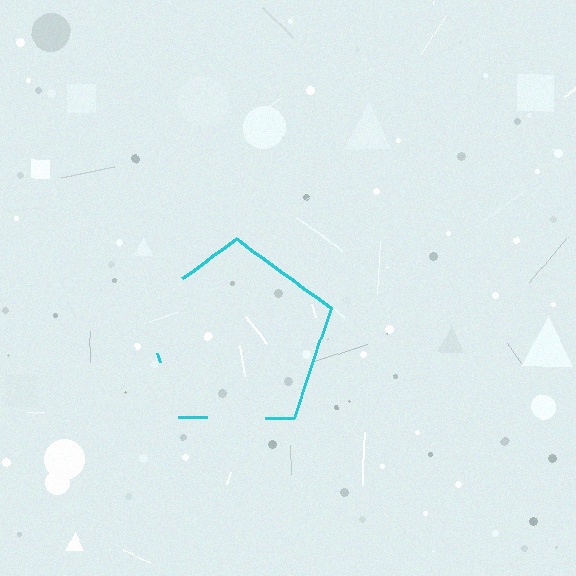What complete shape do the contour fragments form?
The contour fragments form a pentagon.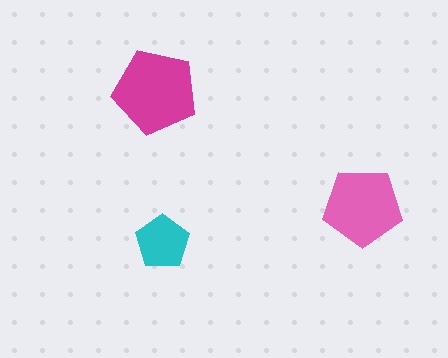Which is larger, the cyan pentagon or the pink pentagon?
The pink one.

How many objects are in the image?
There are 3 objects in the image.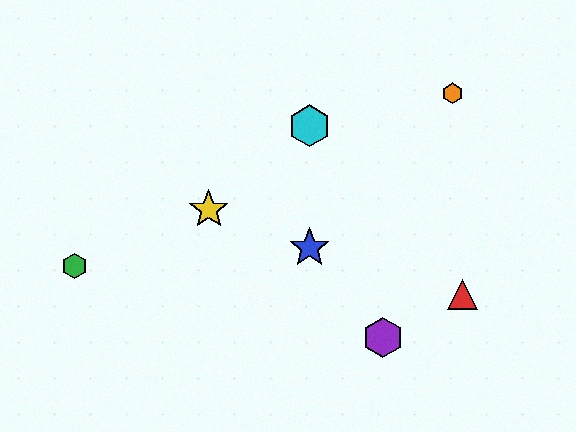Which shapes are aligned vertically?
The blue star, the cyan hexagon are aligned vertically.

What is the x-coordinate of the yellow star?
The yellow star is at x≈209.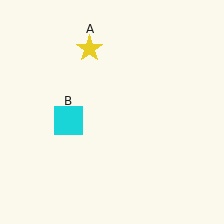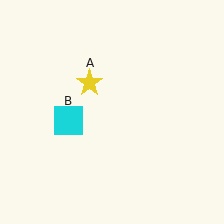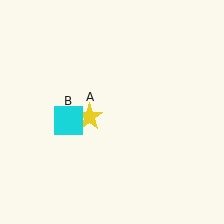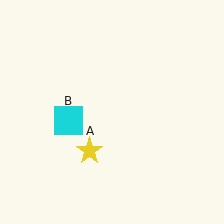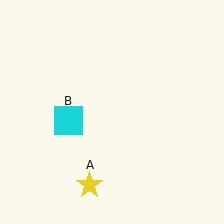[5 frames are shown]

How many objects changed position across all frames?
1 object changed position: yellow star (object A).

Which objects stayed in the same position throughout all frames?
Cyan square (object B) remained stationary.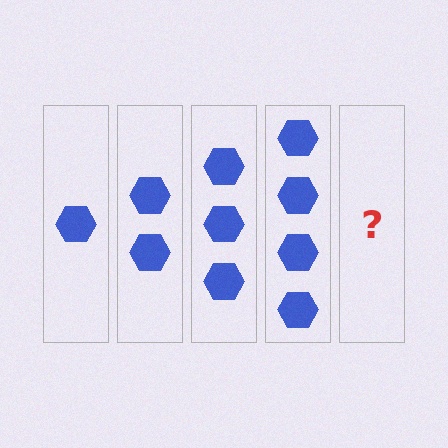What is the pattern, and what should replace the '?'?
The pattern is that each step adds one more hexagon. The '?' should be 5 hexagons.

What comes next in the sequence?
The next element should be 5 hexagons.